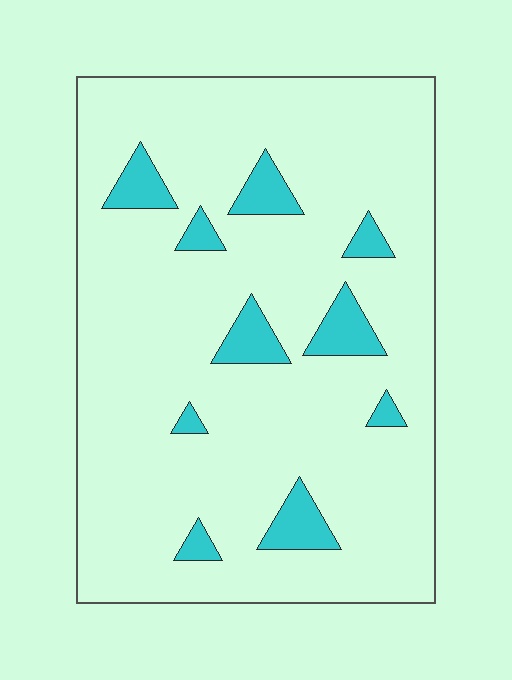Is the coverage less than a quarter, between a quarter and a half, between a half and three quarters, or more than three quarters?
Less than a quarter.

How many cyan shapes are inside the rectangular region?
10.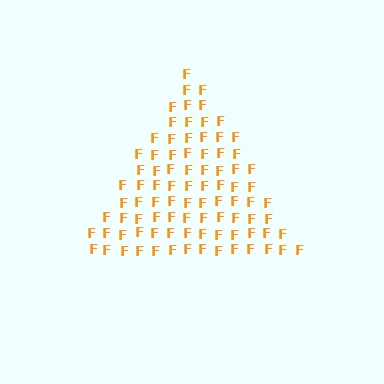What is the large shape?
The large shape is a triangle.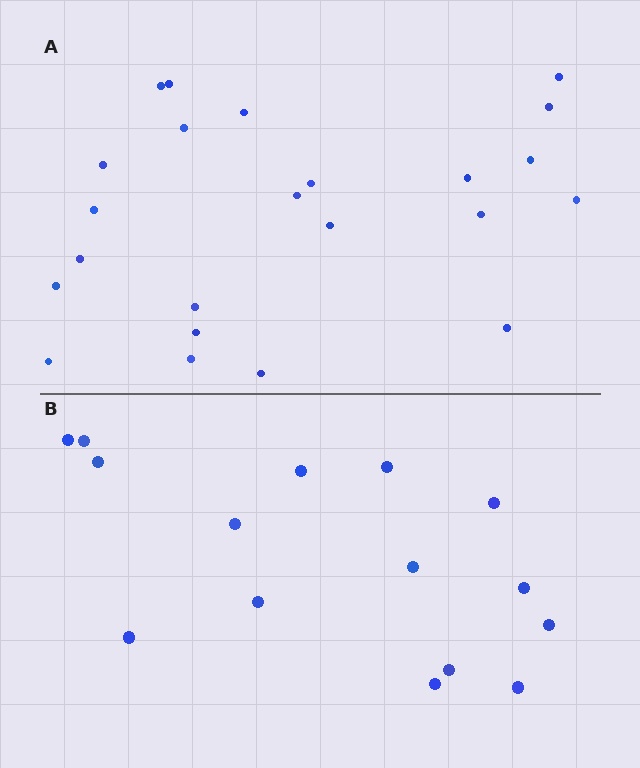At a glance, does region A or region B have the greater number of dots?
Region A (the top region) has more dots.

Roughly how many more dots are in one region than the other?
Region A has roughly 8 or so more dots than region B.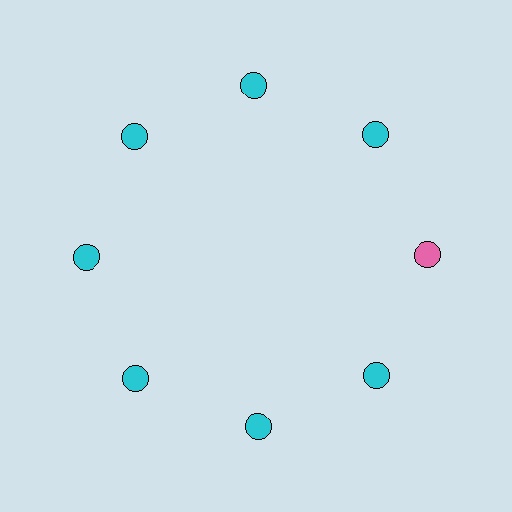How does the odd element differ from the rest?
It has a different color: pink instead of cyan.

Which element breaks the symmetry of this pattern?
The pink circle at roughly the 3 o'clock position breaks the symmetry. All other shapes are cyan circles.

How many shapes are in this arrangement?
There are 8 shapes arranged in a ring pattern.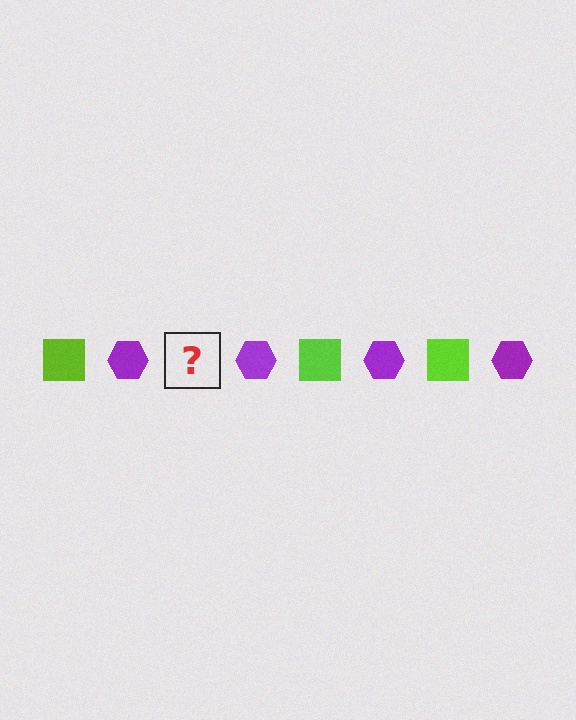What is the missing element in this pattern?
The missing element is a lime square.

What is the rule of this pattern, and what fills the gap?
The rule is that the pattern alternates between lime square and purple hexagon. The gap should be filled with a lime square.